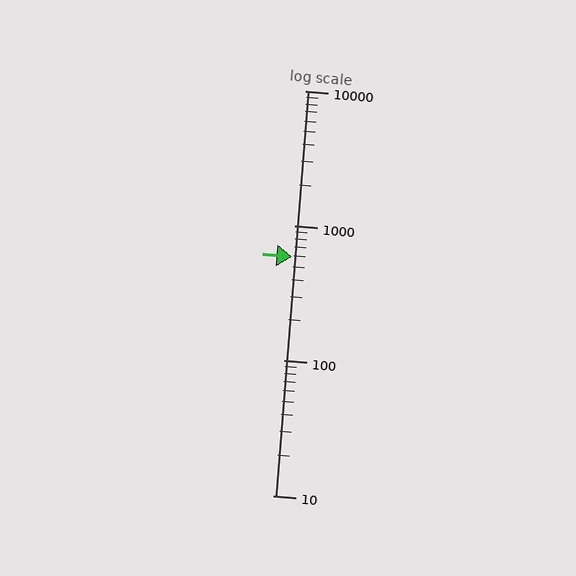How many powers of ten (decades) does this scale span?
The scale spans 3 decades, from 10 to 10000.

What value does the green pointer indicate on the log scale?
The pointer indicates approximately 590.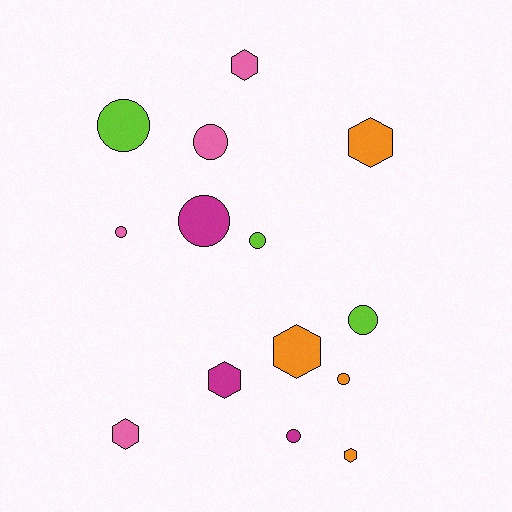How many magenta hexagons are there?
There is 1 magenta hexagon.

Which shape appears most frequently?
Circle, with 8 objects.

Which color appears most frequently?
Pink, with 4 objects.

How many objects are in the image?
There are 14 objects.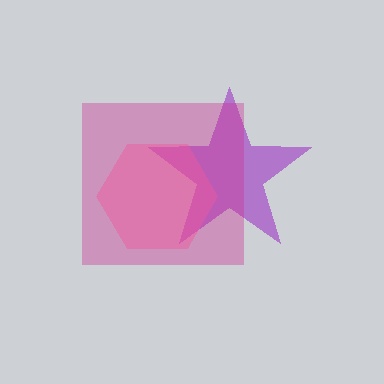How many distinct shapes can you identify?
There are 3 distinct shapes: a purple star, a magenta square, a pink hexagon.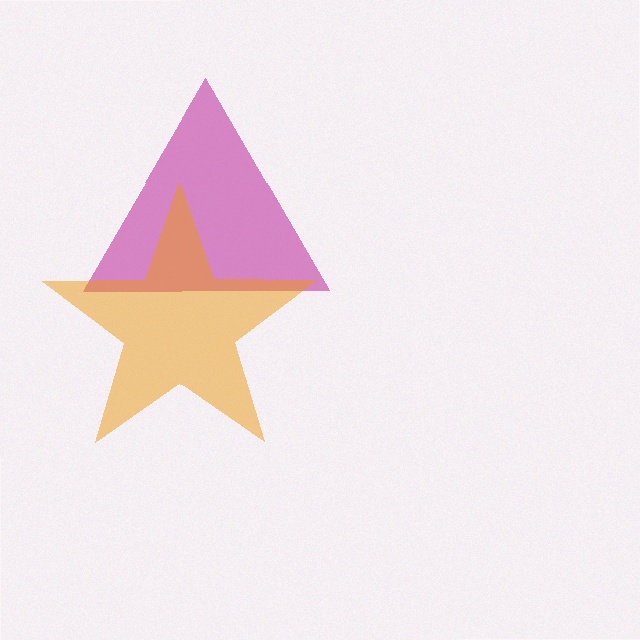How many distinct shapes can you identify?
There are 2 distinct shapes: a magenta triangle, an orange star.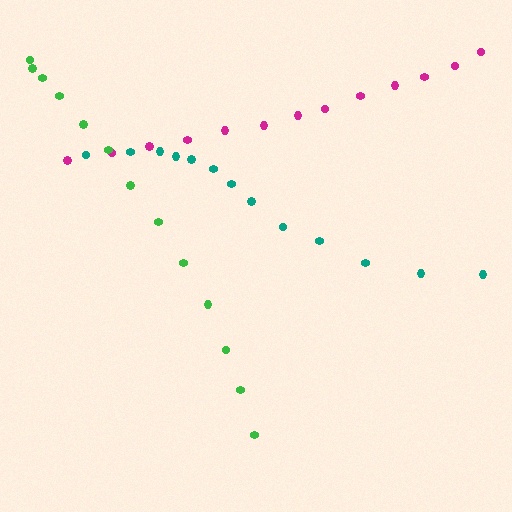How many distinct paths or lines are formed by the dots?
There are 3 distinct paths.